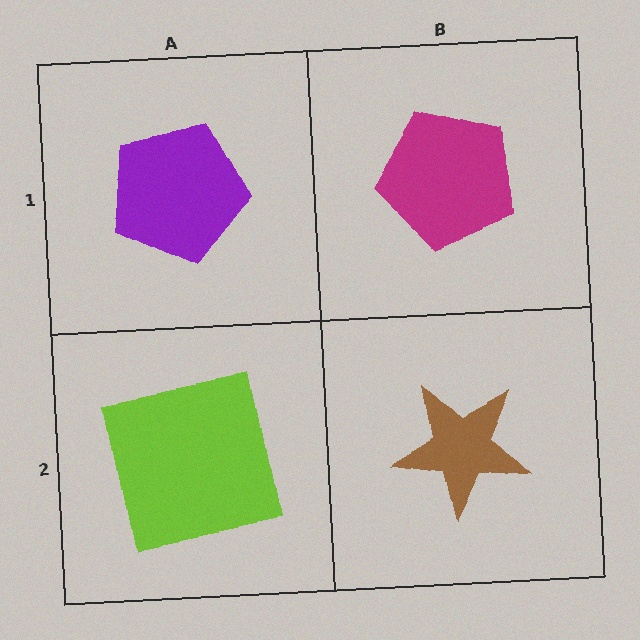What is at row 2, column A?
A lime square.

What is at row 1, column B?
A magenta pentagon.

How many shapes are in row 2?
2 shapes.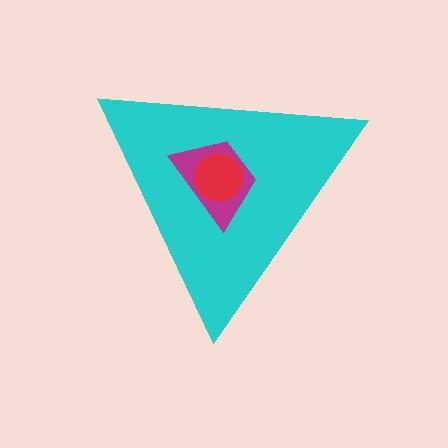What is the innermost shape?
The red circle.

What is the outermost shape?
The cyan triangle.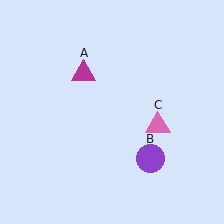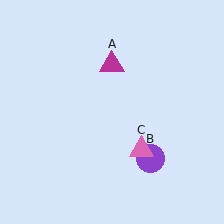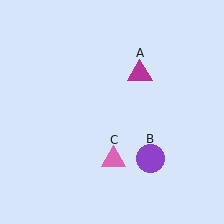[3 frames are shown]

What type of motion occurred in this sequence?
The magenta triangle (object A), pink triangle (object C) rotated clockwise around the center of the scene.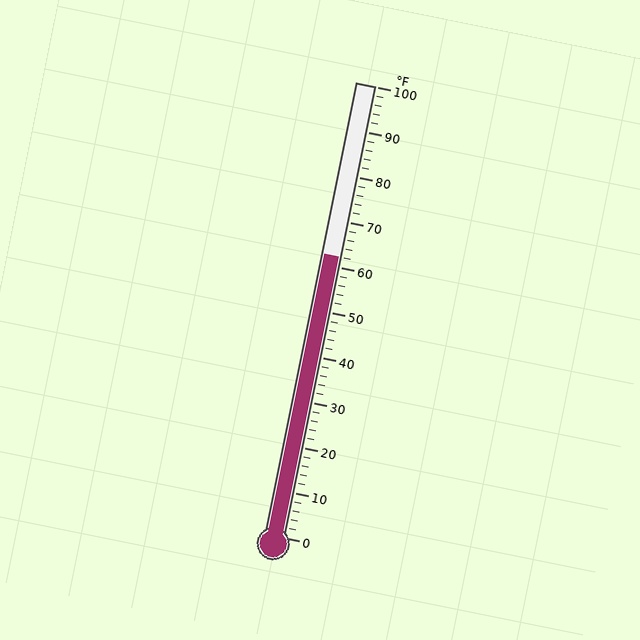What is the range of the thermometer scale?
The thermometer scale ranges from 0°F to 100°F.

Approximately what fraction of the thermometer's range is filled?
The thermometer is filled to approximately 60% of its range.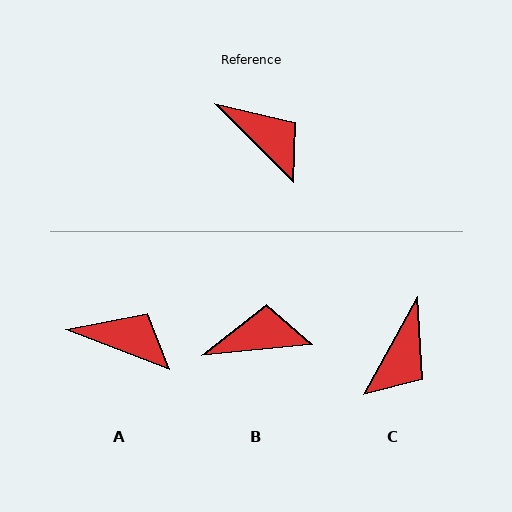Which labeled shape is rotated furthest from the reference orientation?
C, about 74 degrees away.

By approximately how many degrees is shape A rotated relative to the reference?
Approximately 24 degrees counter-clockwise.